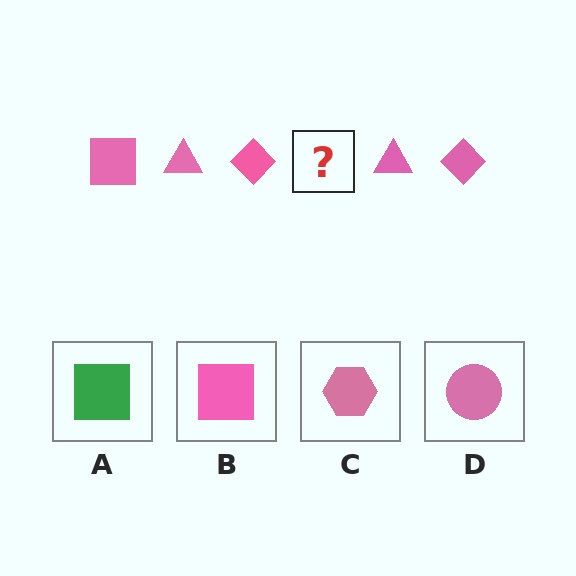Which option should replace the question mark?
Option B.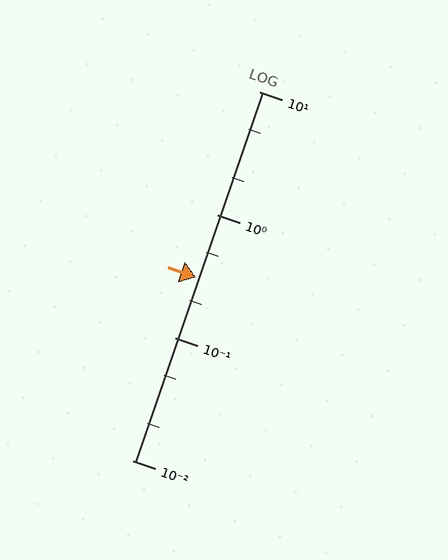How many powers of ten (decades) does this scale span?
The scale spans 3 decades, from 0.01 to 10.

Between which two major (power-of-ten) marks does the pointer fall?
The pointer is between 0.1 and 1.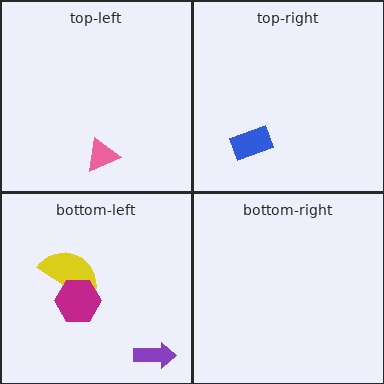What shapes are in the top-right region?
The blue rectangle.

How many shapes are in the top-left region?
1.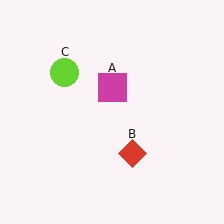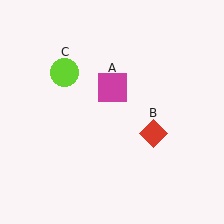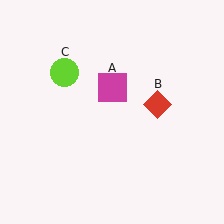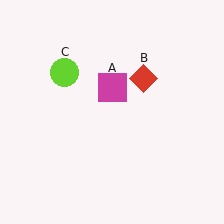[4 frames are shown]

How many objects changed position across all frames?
1 object changed position: red diamond (object B).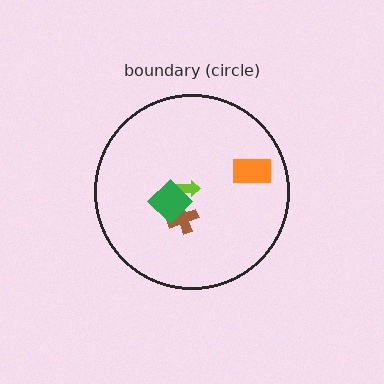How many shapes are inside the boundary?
4 inside, 0 outside.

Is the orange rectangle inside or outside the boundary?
Inside.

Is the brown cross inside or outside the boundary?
Inside.